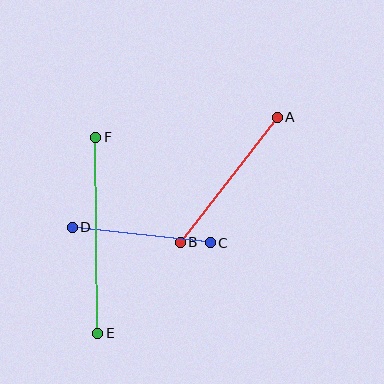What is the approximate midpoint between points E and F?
The midpoint is at approximately (97, 235) pixels.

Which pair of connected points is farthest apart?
Points E and F are farthest apart.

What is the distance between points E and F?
The distance is approximately 196 pixels.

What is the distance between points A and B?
The distance is approximately 158 pixels.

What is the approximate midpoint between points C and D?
The midpoint is at approximately (141, 235) pixels.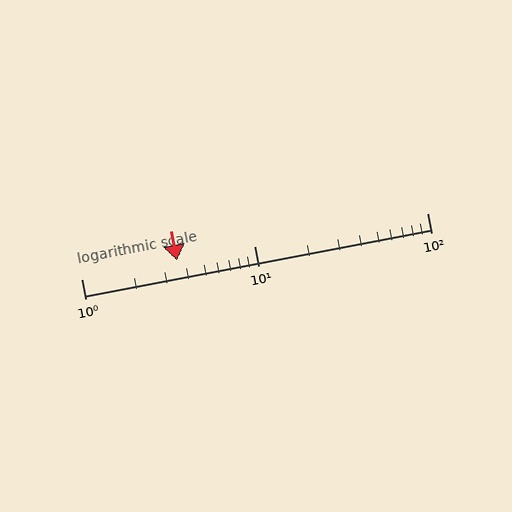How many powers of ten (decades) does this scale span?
The scale spans 2 decades, from 1 to 100.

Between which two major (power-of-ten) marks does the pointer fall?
The pointer is between 1 and 10.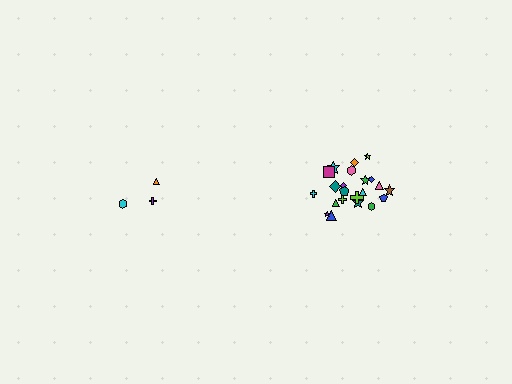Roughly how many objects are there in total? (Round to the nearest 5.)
Roughly 25 objects in total.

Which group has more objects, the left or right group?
The right group.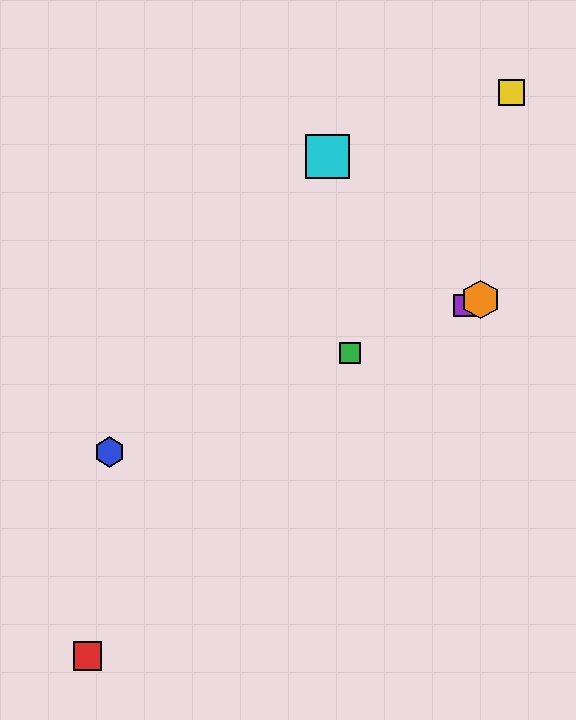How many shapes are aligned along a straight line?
4 shapes (the blue hexagon, the green square, the purple square, the orange hexagon) are aligned along a straight line.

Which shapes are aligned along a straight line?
The blue hexagon, the green square, the purple square, the orange hexagon are aligned along a straight line.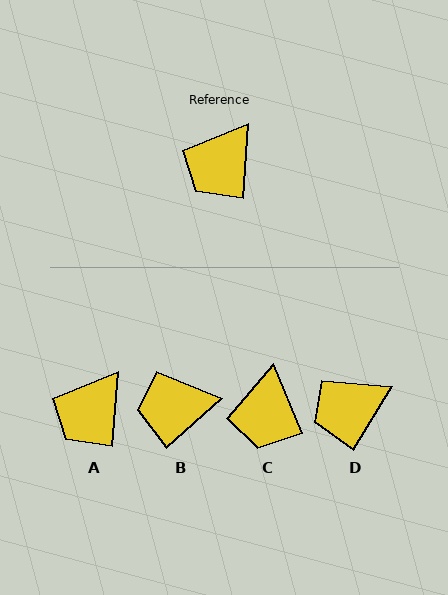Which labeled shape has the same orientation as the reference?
A.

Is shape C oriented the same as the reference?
No, it is off by about 27 degrees.